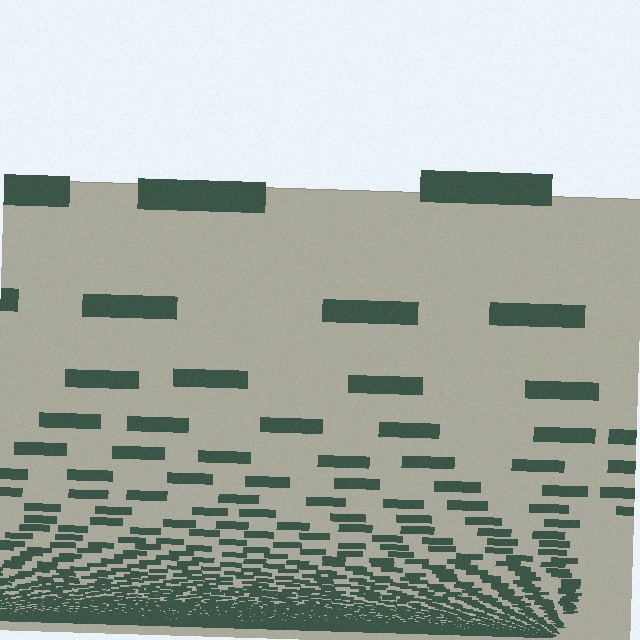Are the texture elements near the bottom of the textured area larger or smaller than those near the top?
Smaller. The gradient is inverted — elements near the bottom are smaller and denser.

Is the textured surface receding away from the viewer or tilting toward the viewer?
The surface appears to tilt toward the viewer. Texture elements get larger and sparser toward the top.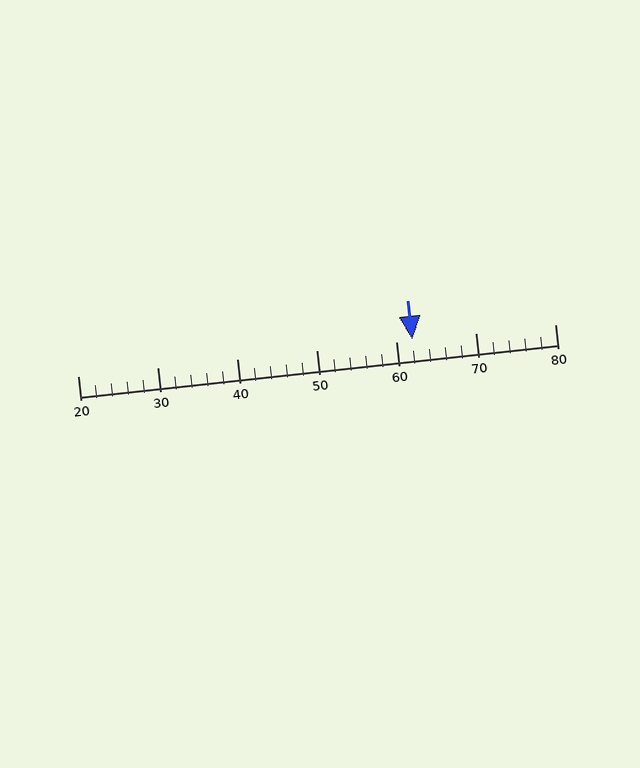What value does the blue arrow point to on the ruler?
The blue arrow points to approximately 62.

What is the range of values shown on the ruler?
The ruler shows values from 20 to 80.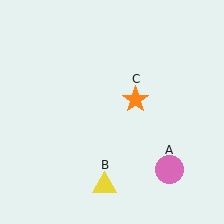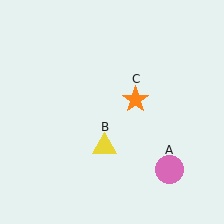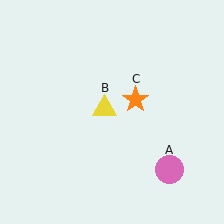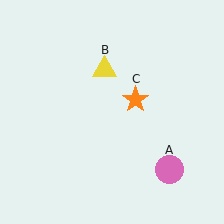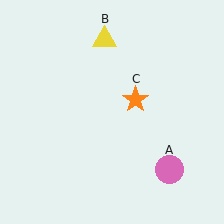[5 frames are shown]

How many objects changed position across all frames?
1 object changed position: yellow triangle (object B).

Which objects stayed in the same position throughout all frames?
Pink circle (object A) and orange star (object C) remained stationary.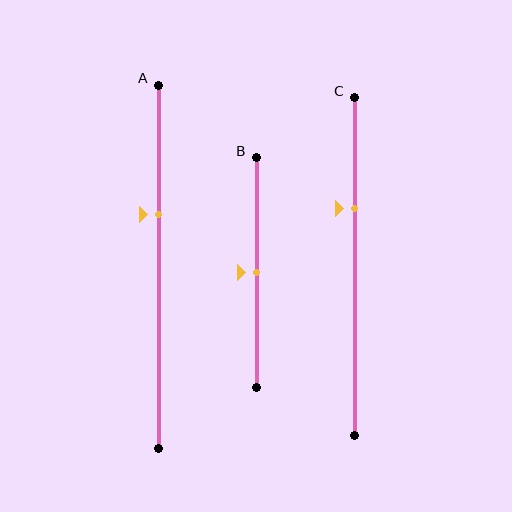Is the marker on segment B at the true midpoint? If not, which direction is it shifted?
Yes, the marker on segment B is at the true midpoint.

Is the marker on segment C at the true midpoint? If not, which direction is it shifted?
No, the marker on segment C is shifted upward by about 17% of the segment length.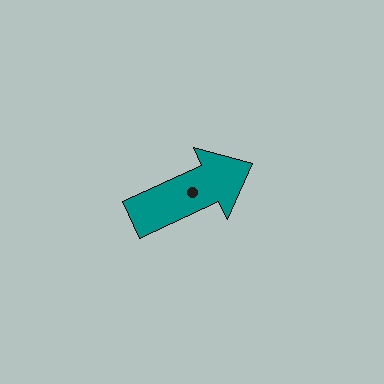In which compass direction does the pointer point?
Northeast.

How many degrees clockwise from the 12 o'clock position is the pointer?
Approximately 65 degrees.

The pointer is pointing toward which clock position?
Roughly 2 o'clock.